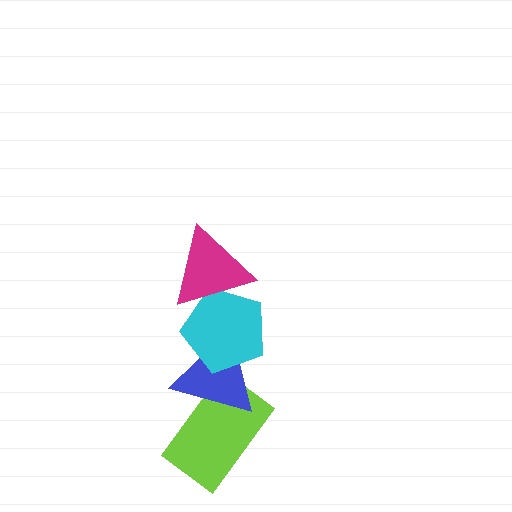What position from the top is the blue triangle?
The blue triangle is 3rd from the top.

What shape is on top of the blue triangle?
The cyan pentagon is on top of the blue triangle.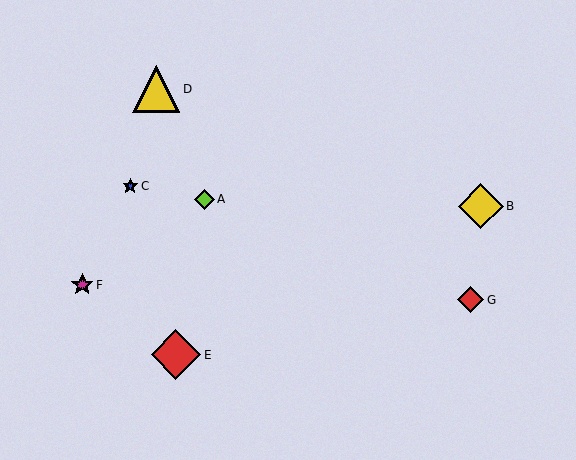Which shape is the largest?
The red diamond (labeled E) is the largest.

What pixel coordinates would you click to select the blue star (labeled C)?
Click at (130, 186) to select the blue star C.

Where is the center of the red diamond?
The center of the red diamond is at (471, 300).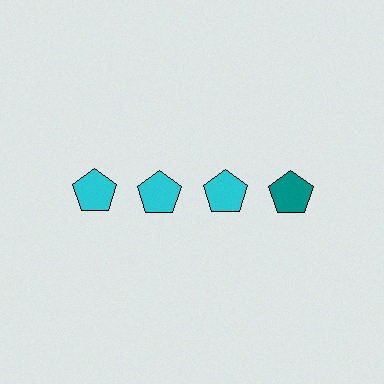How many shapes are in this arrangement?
There are 4 shapes arranged in a grid pattern.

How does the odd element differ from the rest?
It has a different color: teal instead of cyan.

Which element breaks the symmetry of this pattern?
The teal pentagon in the top row, second from right column breaks the symmetry. All other shapes are cyan pentagons.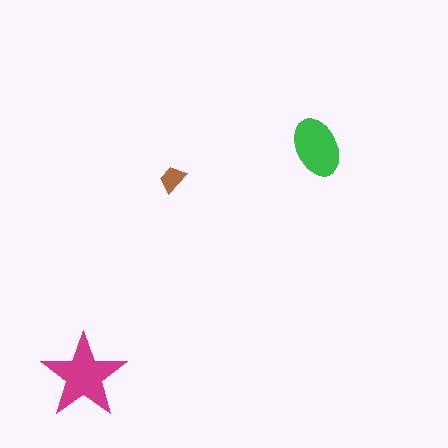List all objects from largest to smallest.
The magenta star, the green ellipse, the brown trapezoid.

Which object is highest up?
The green ellipse is topmost.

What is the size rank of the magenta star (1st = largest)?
1st.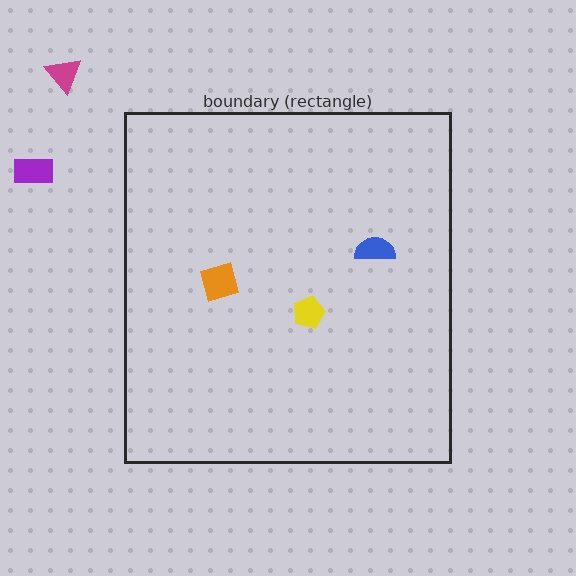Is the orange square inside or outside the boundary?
Inside.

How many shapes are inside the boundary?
3 inside, 2 outside.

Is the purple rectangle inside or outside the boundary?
Outside.